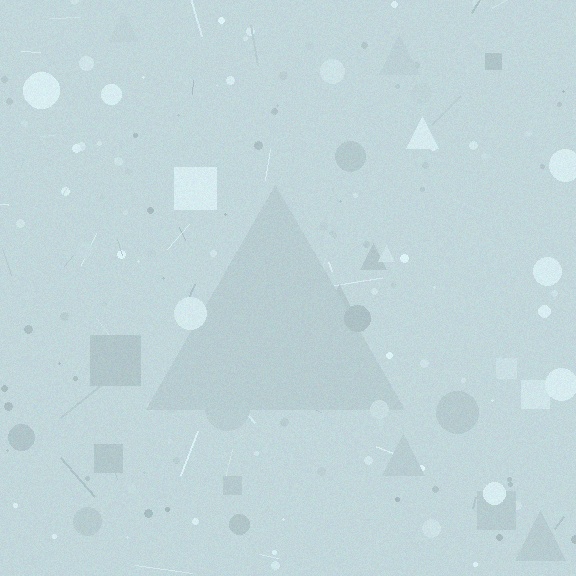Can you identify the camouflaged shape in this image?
The camouflaged shape is a triangle.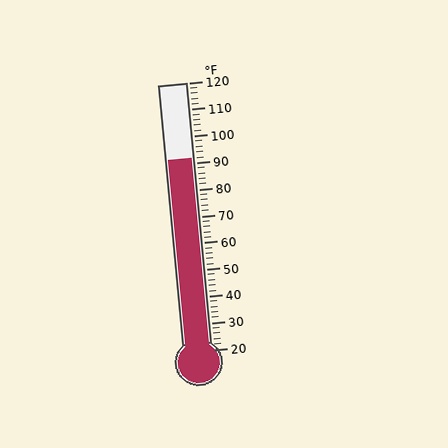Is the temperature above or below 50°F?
The temperature is above 50°F.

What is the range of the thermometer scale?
The thermometer scale ranges from 20°F to 120°F.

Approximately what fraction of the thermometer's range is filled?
The thermometer is filled to approximately 70% of its range.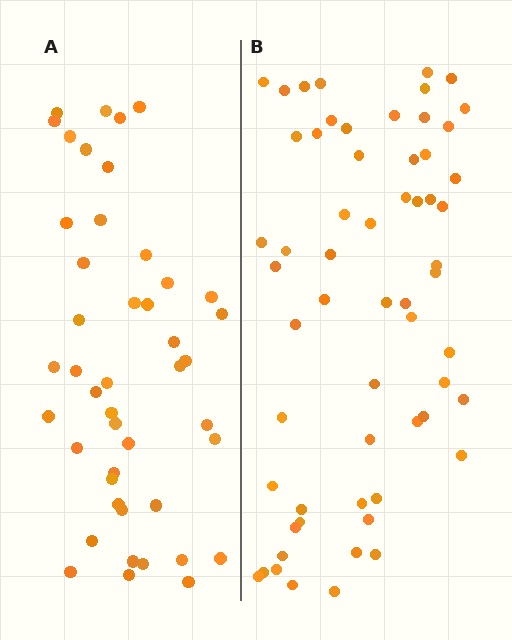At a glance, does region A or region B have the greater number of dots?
Region B (the right region) has more dots.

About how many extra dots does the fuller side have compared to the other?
Region B has approximately 15 more dots than region A.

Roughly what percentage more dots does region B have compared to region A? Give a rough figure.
About 35% more.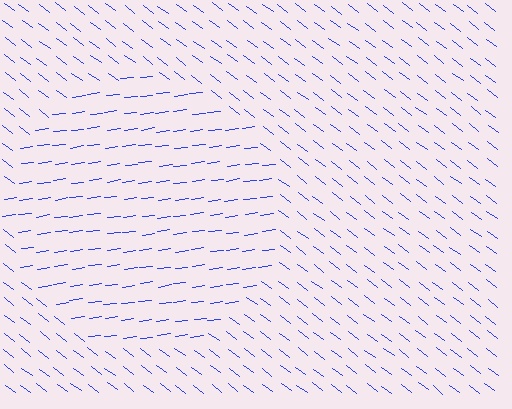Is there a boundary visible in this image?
Yes, there is a texture boundary formed by a change in line orientation.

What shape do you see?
I see a circle.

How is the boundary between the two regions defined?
The boundary is defined purely by a change in line orientation (approximately 45 degrees difference). All lines are the same color and thickness.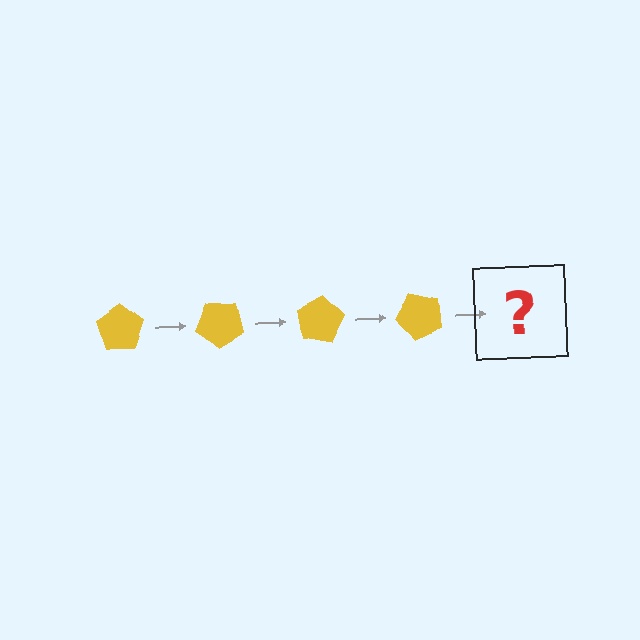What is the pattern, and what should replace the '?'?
The pattern is that the pentagon rotates 40 degrees each step. The '?' should be a yellow pentagon rotated 160 degrees.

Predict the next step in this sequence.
The next step is a yellow pentagon rotated 160 degrees.